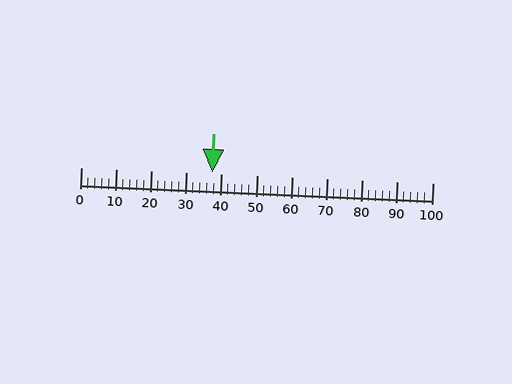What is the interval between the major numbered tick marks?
The major tick marks are spaced 10 units apart.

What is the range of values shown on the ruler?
The ruler shows values from 0 to 100.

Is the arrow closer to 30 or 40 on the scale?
The arrow is closer to 40.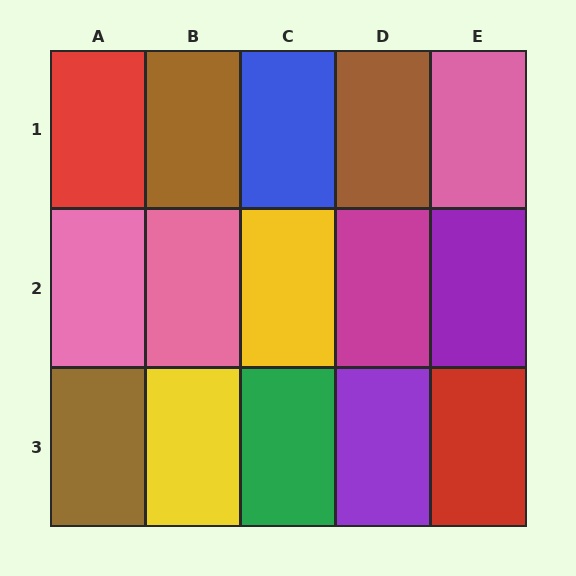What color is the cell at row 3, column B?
Yellow.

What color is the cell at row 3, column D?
Purple.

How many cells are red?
2 cells are red.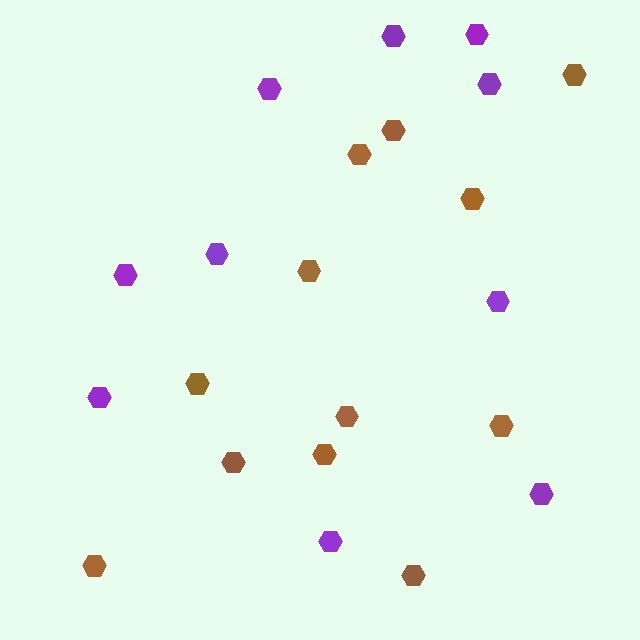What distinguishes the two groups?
There are 2 groups: one group of brown hexagons (12) and one group of purple hexagons (10).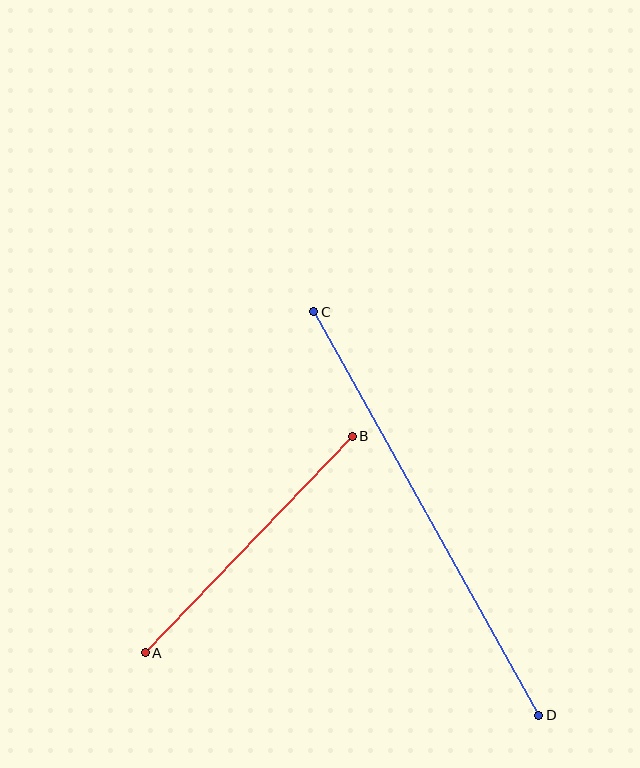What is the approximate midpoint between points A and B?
The midpoint is at approximately (249, 545) pixels.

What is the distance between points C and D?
The distance is approximately 462 pixels.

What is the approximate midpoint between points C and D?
The midpoint is at approximately (426, 513) pixels.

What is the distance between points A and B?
The distance is approximately 299 pixels.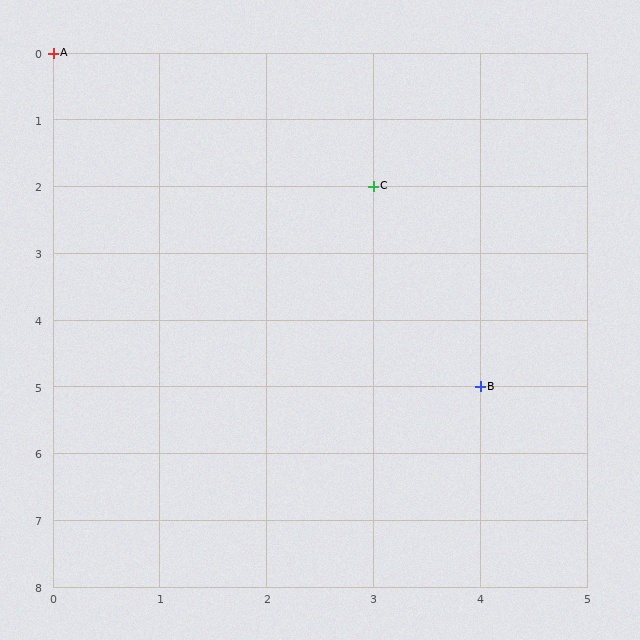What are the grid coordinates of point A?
Point A is at grid coordinates (0, 0).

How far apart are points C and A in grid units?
Points C and A are 3 columns and 2 rows apart (about 3.6 grid units diagonally).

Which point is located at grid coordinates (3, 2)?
Point C is at (3, 2).